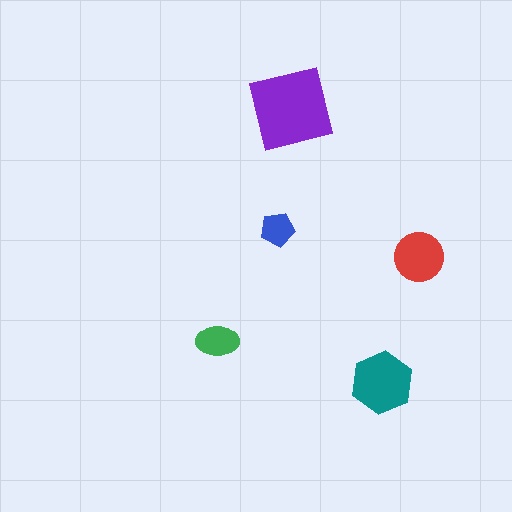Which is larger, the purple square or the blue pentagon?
The purple square.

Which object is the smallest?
The blue pentagon.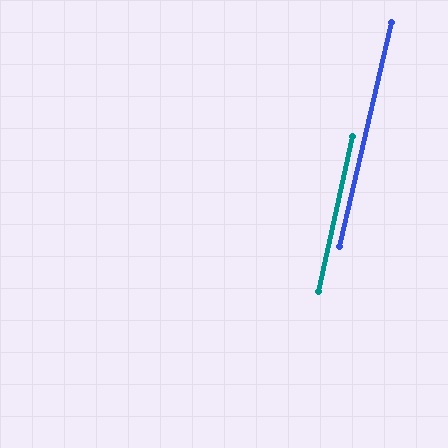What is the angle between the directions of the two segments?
Approximately 1 degree.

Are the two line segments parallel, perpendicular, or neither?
Parallel — their directions differ by only 0.5°.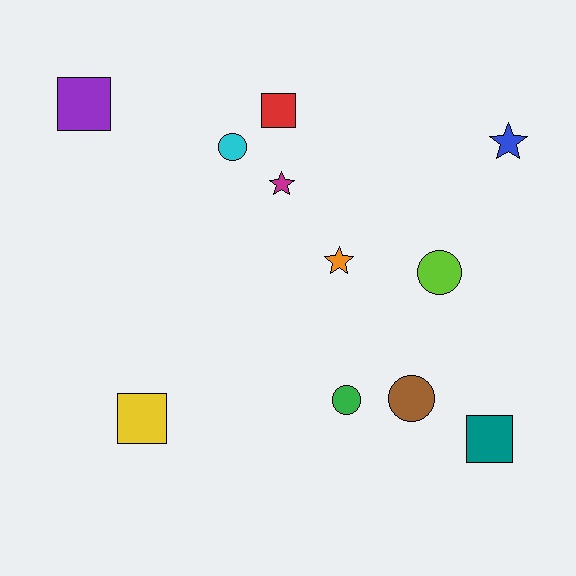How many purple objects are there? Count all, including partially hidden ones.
There is 1 purple object.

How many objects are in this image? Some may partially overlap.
There are 11 objects.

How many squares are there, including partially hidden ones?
There are 4 squares.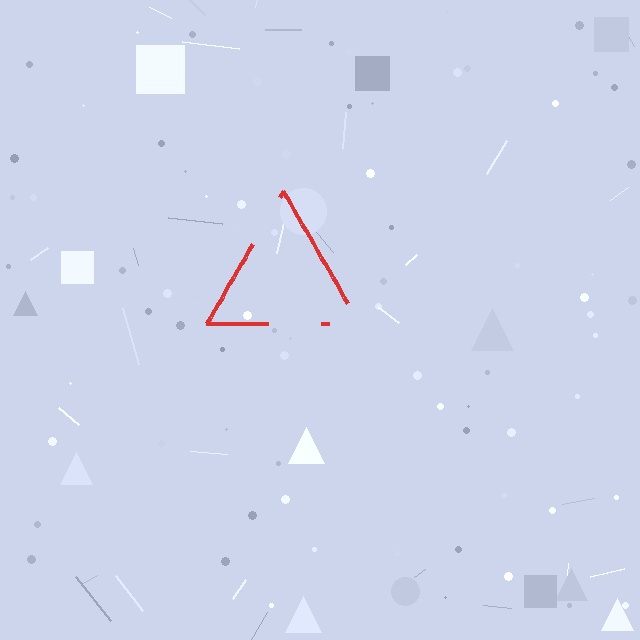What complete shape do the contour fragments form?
The contour fragments form a triangle.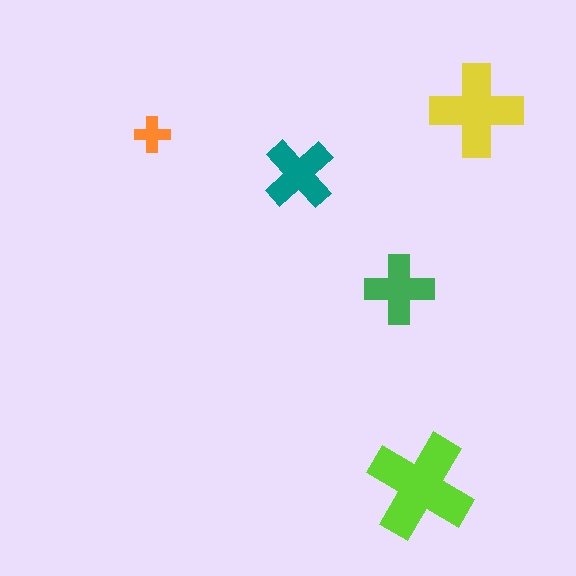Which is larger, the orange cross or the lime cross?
The lime one.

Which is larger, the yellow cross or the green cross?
The yellow one.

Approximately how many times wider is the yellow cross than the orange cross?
About 2.5 times wider.